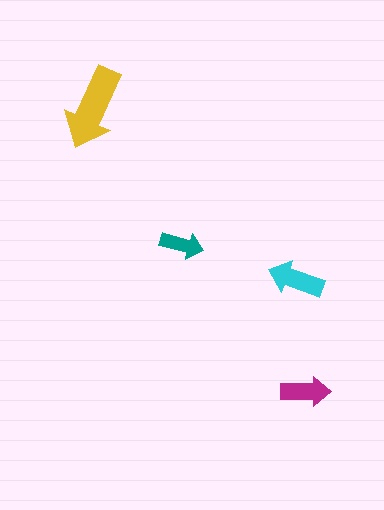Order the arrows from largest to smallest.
the yellow one, the cyan one, the magenta one, the teal one.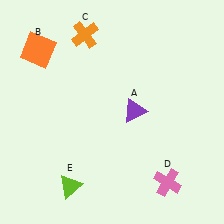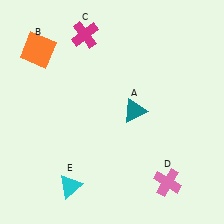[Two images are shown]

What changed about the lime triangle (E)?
In Image 1, E is lime. In Image 2, it changed to cyan.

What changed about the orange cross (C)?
In Image 1, C is orange. In Image 2, it changed to magenta.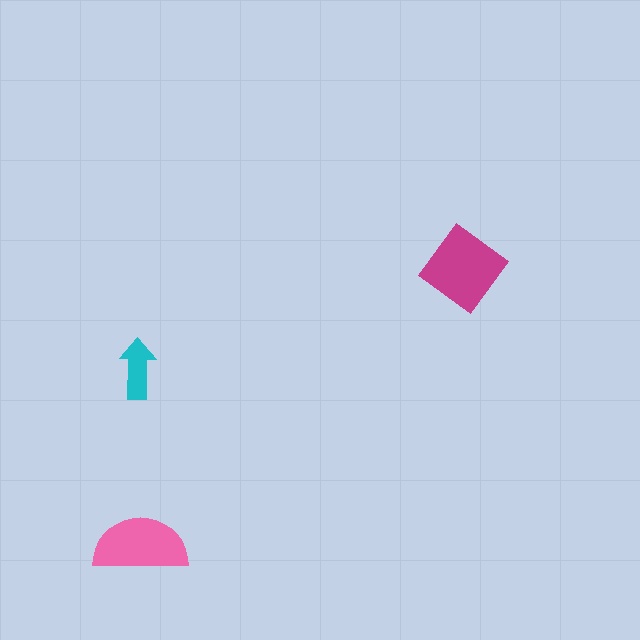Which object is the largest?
The magenta diamond.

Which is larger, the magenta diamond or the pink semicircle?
The magenta diamond.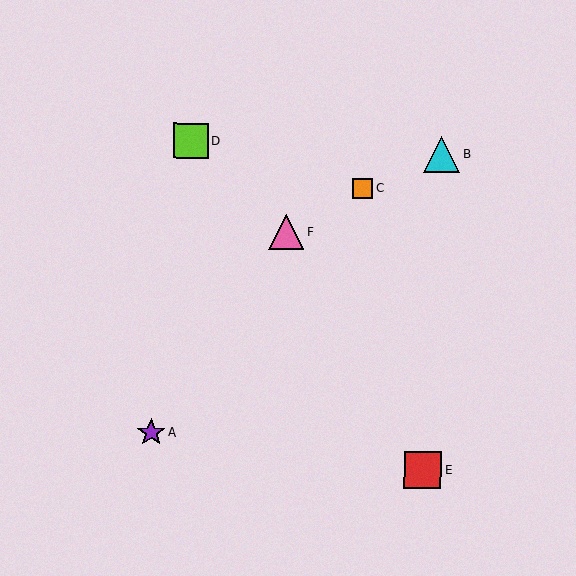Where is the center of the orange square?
The center of the orange square is at (363, 188).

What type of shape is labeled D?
Shape D is a lime square.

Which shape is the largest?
The red square (labeled E) is the largest.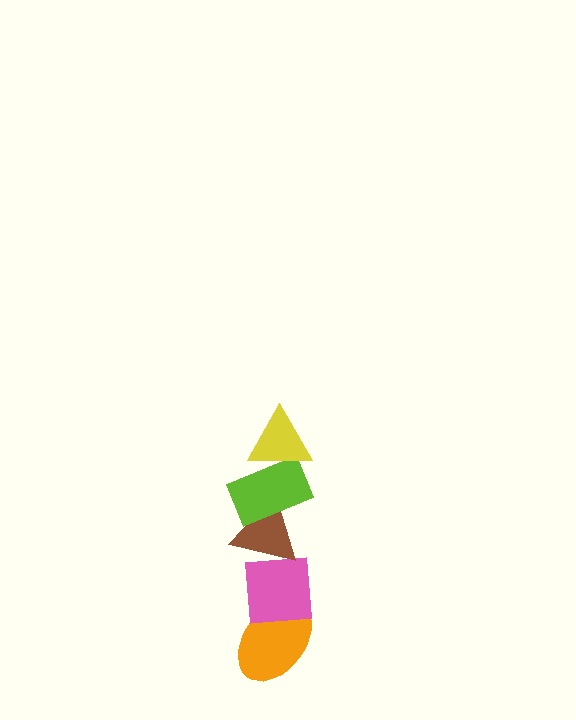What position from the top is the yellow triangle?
The yellow triangle is 1st from the top.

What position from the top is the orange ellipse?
The orange ellipse is 5th from the top.